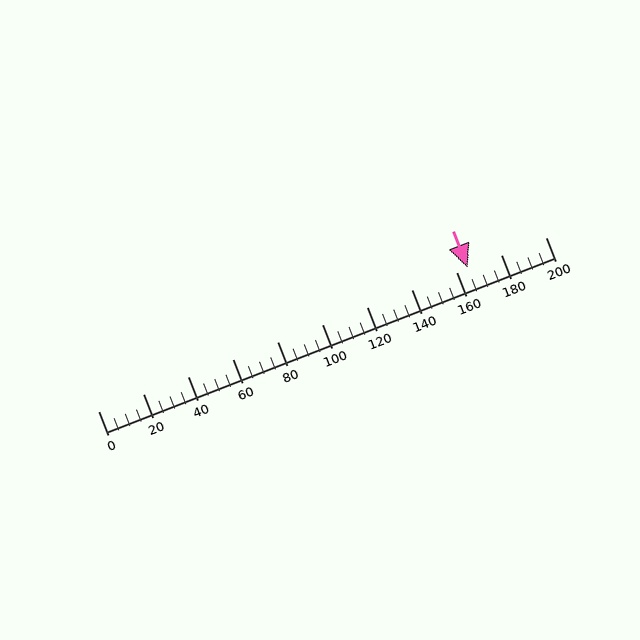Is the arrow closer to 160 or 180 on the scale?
The arrow is closer to 160.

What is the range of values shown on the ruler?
The ruler shows values from 0 to 200.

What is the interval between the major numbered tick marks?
The major tick marks are spaced 20 units apart.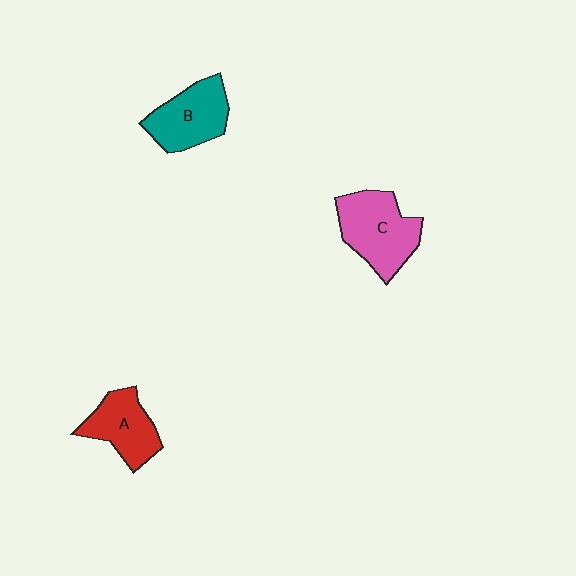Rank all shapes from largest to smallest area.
From largest to smallest: C (pink), B (teal), A (red).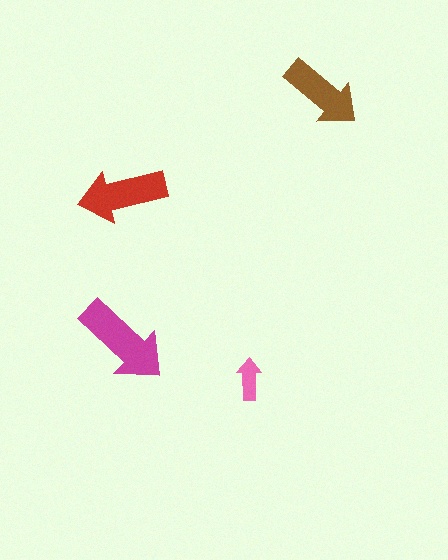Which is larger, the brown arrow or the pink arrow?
The brown one.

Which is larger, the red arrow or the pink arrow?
The red one.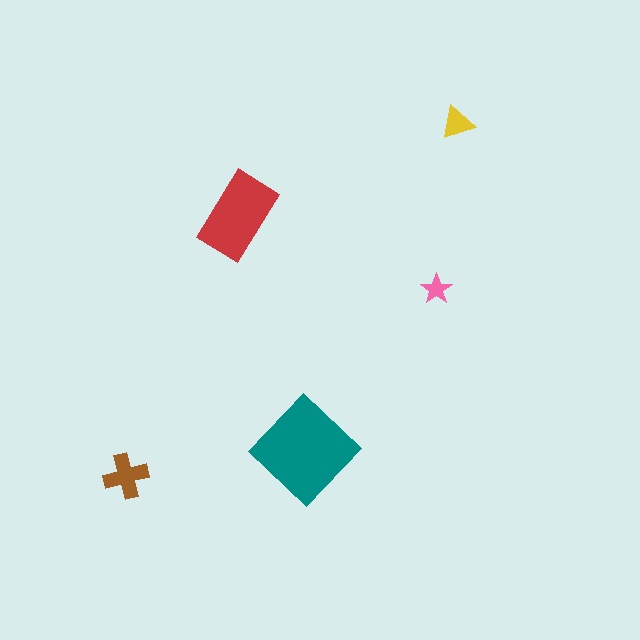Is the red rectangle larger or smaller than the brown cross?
Larger.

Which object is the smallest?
The pink star.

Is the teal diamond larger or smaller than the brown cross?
Larger.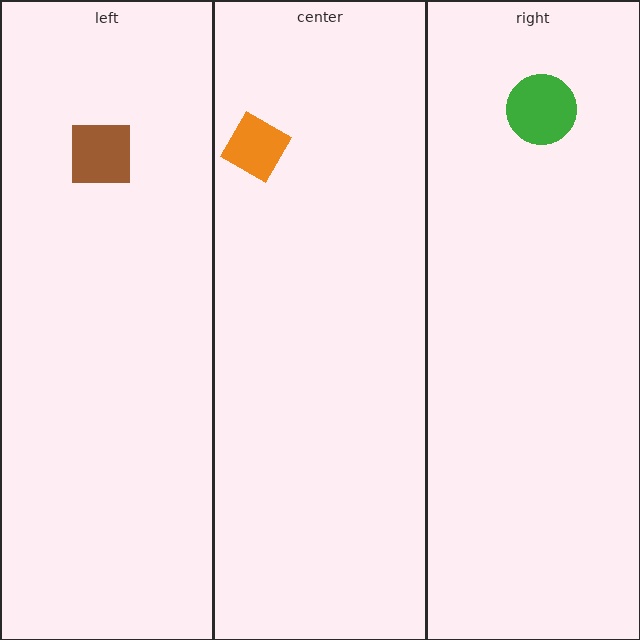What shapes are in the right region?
The green circle.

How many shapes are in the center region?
1.